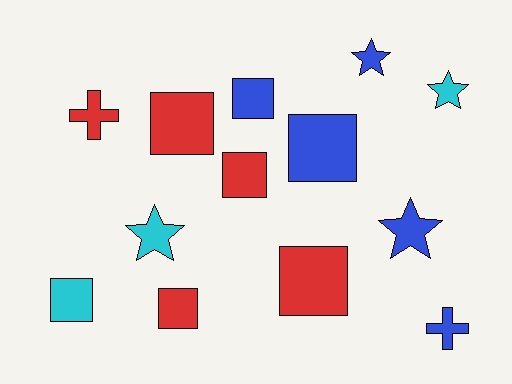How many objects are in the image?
There are 13 objects.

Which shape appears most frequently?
Square, with 7 objects.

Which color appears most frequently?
Red, with 5 objects.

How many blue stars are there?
There are 2 blue stars.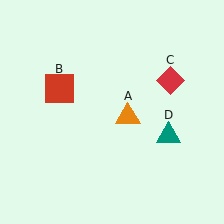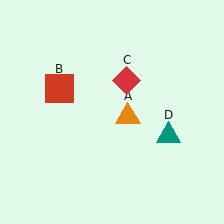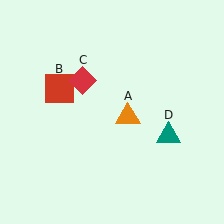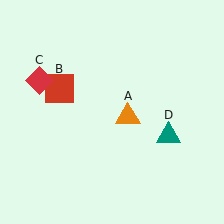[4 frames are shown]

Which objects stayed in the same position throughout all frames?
Orange triangle (object A) and red square (object B) and teal triangle (object D) remained stationary.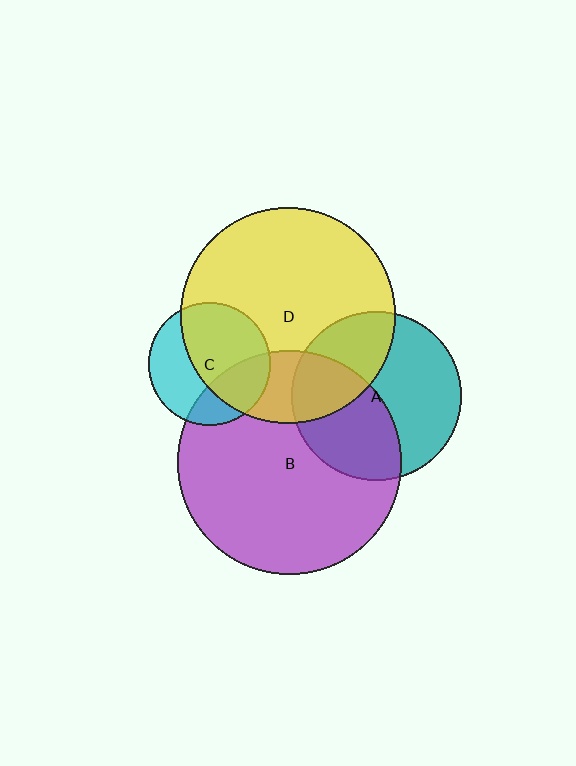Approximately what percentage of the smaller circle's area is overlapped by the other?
Approximately 35%.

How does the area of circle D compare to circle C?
Approximately 3.1 times.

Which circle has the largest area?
Circle B (purple).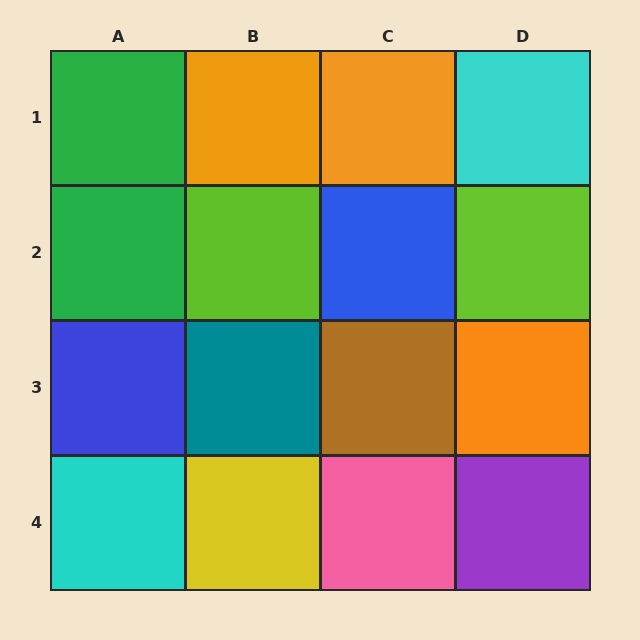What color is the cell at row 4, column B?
Yellow.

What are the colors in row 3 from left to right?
Blue, teal, brown, orange.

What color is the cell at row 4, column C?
Pink.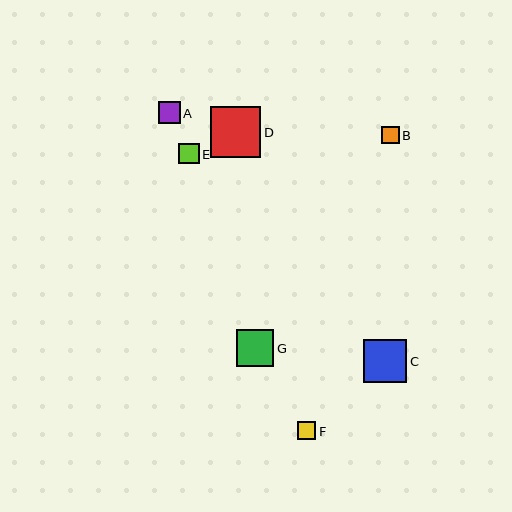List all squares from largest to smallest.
From largest to smallest: D, C, G, A, E, F, B.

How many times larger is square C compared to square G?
Square C is approximately 1.2 times the size of square G.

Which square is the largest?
Square D is the largest with a size of approximately 51 pixels.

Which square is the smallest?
Square B is the smallest with a size of approximately 17 pixels.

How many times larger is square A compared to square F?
Square A is approximately 1.2 times the size of square F.